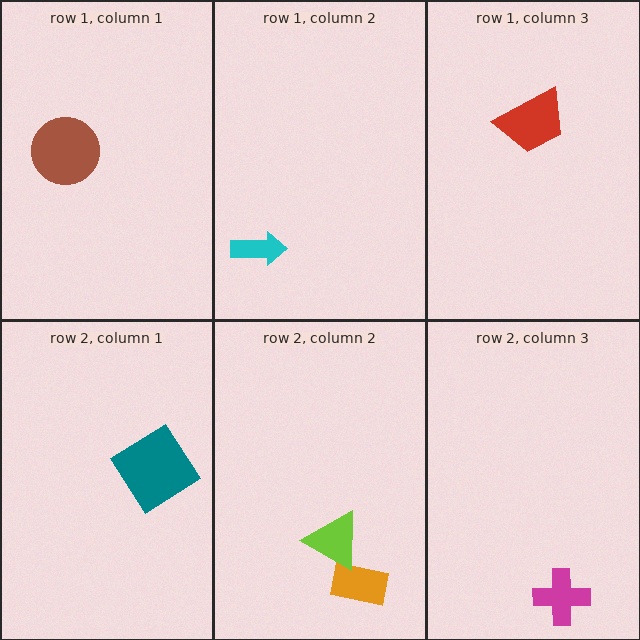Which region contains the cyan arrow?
The row 1, column 2 region.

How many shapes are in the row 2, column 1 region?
1.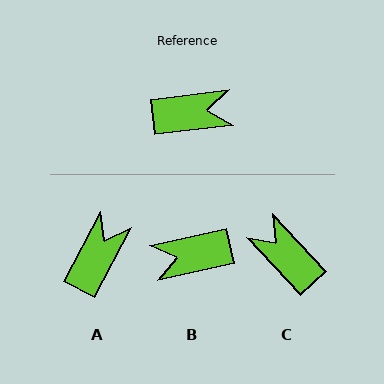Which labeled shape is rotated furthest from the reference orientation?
B, about 174 degrees away.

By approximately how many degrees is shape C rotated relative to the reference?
Approximately 126 degrees counter-clockwise.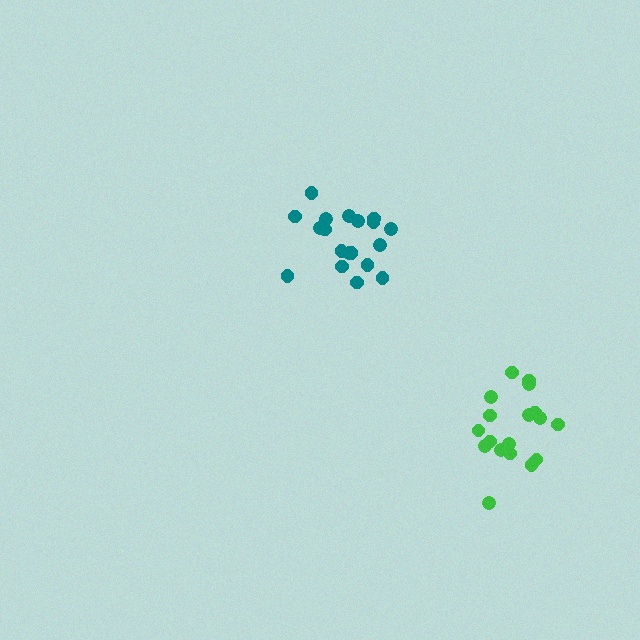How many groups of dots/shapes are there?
There are 2 groups.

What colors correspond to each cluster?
The clusters are colored: green, teal.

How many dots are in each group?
Group 1: 18 dots, Group 2: 19 dots (37 total).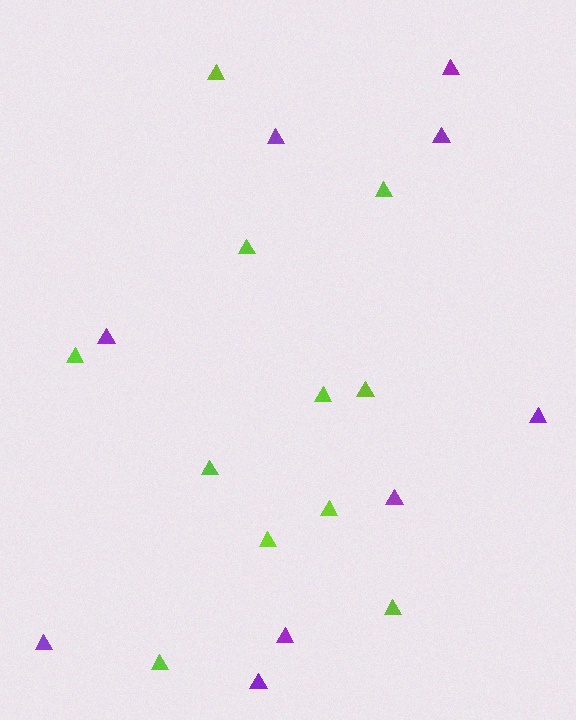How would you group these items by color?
There are 2 groups: one group of lime triangles (11) and one group of purple triangles (9).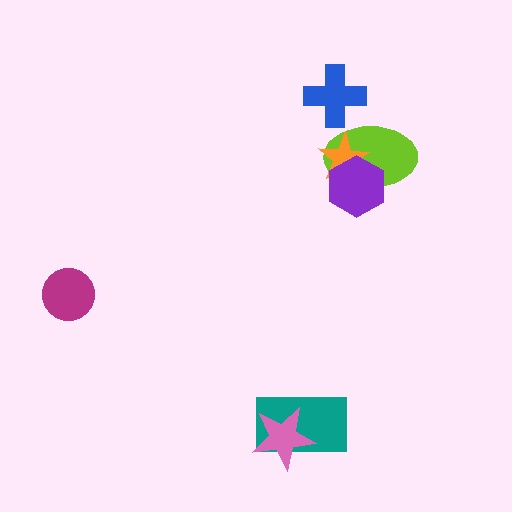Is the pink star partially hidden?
No, no other shape covers it.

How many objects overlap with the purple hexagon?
2 objects overlap with the purple hexagon.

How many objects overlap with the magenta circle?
0 objects overlap with the magenta circle.